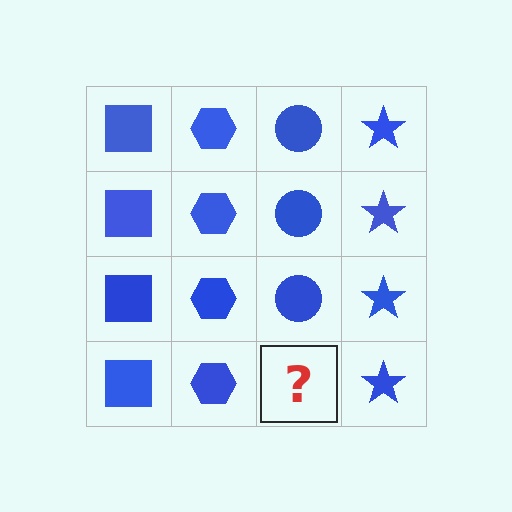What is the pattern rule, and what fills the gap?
The rule is that each column has a consistent shape. The gap should be filled with a blue circle.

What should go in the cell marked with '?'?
The missing cell should contain a blue circle.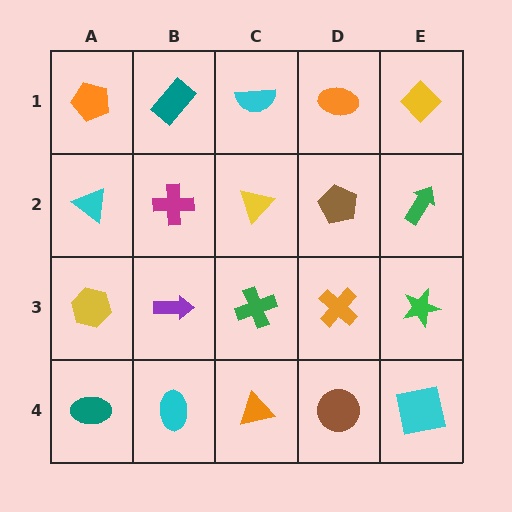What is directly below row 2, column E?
A green star.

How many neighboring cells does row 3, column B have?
4.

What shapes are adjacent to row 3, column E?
A green arrow (row 2, column E), a cyan square (row 4, column E), an orange cross (row 3, column D).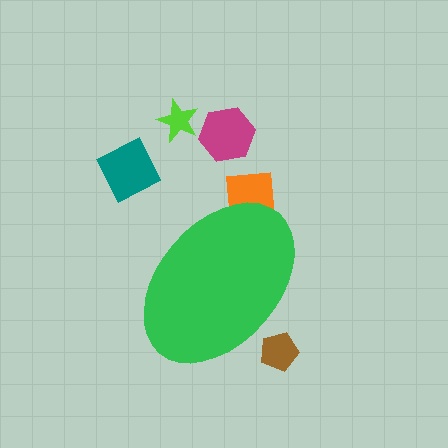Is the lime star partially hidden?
No, the lime star is fully visible.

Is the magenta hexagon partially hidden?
No, the magenta hexagon is fully visible.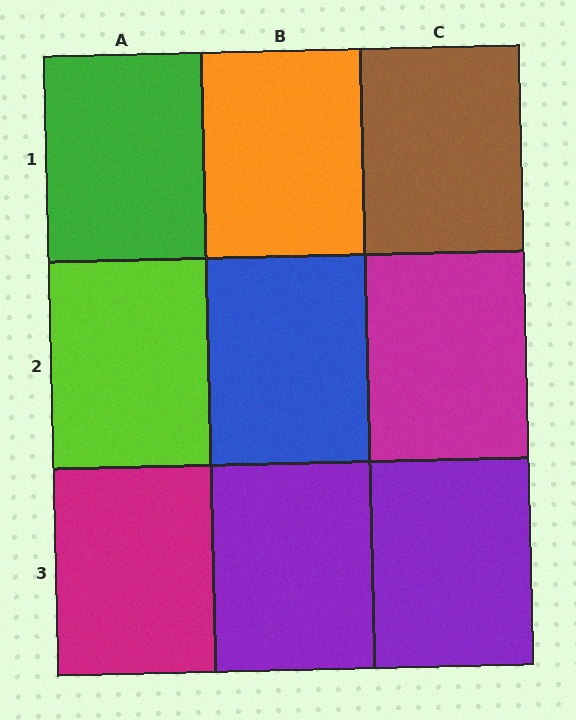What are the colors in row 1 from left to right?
Green, orange, brown.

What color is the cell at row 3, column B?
Purple.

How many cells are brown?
1 cell is brown.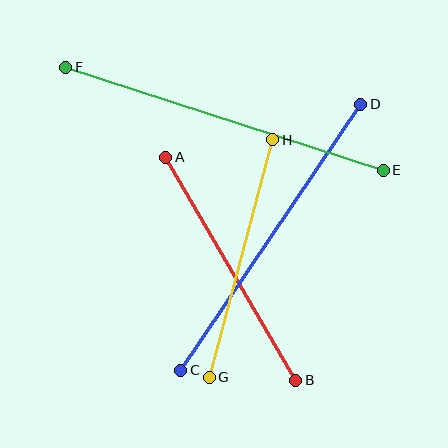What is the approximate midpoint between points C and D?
The midpoint is at approximately (271, 237) pixels.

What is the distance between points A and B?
The distance is approximately 258 pixels.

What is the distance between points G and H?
The distance is approximately 246 pixels.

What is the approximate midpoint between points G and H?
The midpoint is at approximately (241, 259) pixels.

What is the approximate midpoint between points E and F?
The midpoint is at approximately (224, 119) pixels.